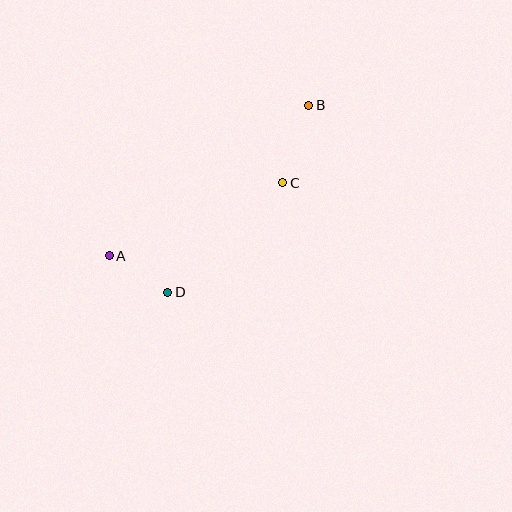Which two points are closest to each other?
Points A and D are closest to each other.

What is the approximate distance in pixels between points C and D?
The distance between C and D is approximately 159 pixels.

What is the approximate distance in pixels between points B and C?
The distance between B and C is approximately 82 pixels.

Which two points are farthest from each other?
Points A and B are farthest from each other.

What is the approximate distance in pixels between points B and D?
The distance between B and D is approximately 234 pixels.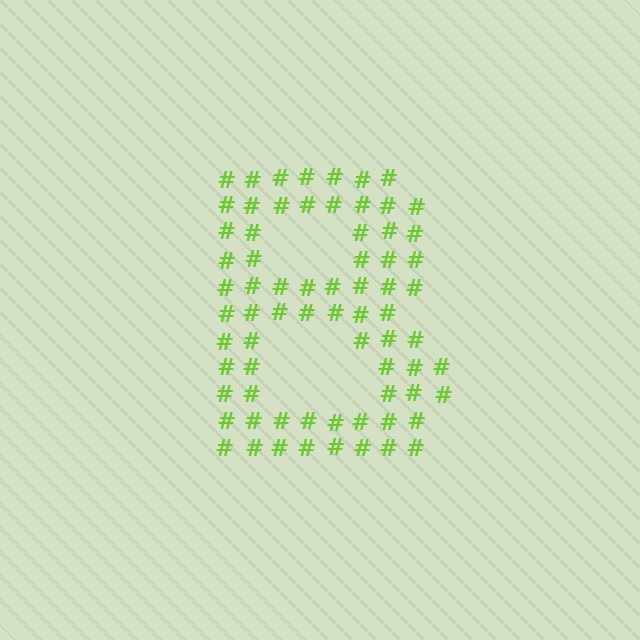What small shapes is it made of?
It is made of small hash symbols.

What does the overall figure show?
The overall figure shows the letter B.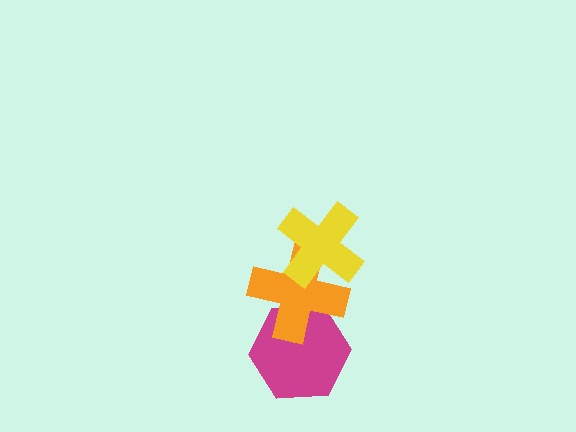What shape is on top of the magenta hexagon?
The orange cross is on top of the magenta hexagon.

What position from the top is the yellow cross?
The yellow cross is 1st from the top.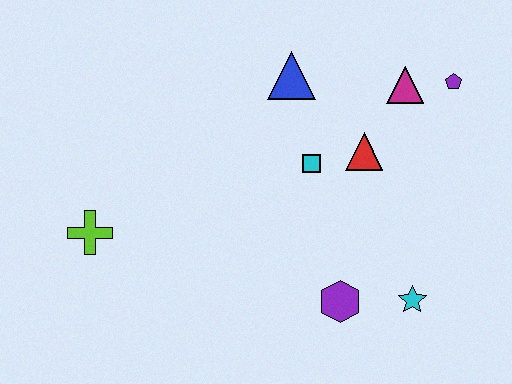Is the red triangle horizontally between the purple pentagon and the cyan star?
No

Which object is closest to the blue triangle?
The cyan square is closest to the blue triangle.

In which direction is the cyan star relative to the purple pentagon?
The cyan star is below the purple pentagon.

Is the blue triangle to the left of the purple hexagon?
Yes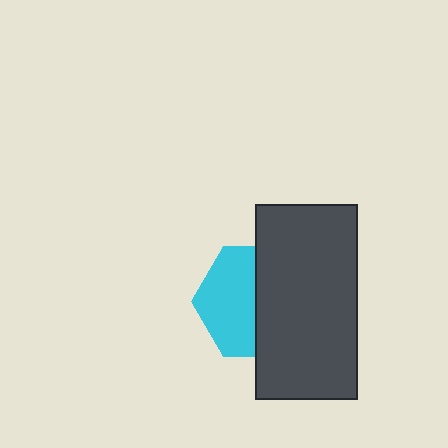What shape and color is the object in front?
The object in front is a dark gray rectangle.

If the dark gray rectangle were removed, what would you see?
You would see the complete cyan hexagon.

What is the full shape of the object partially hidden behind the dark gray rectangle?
The partially hidden object is a cyan hexagon.